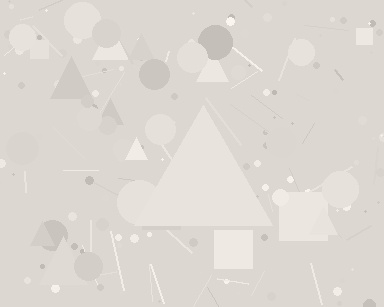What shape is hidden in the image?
A triangle is hidden in the image.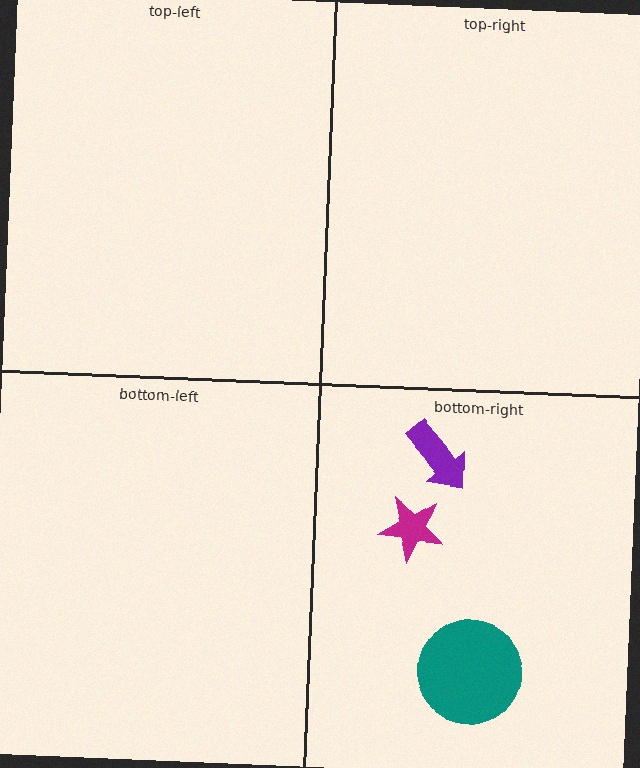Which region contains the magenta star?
The bottom-right region.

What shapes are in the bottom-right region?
The magenta star, the purple arrow, the teal circle.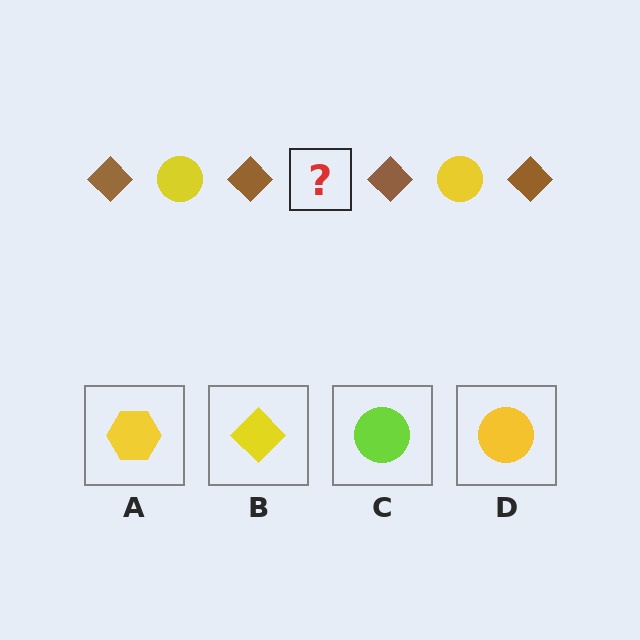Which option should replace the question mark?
Option D.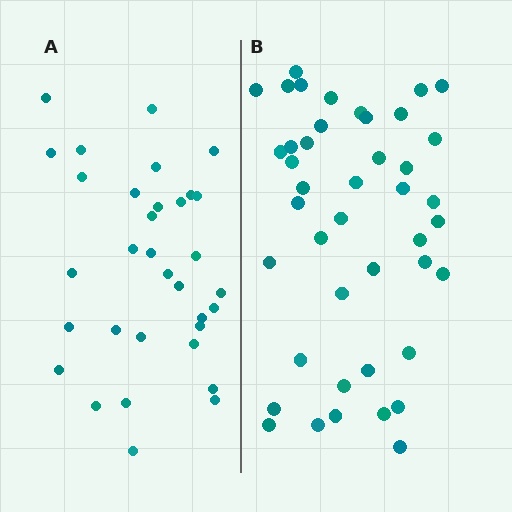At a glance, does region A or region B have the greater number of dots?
Region B (the right region) has more dots.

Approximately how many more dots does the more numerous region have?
Region B has roughly 10 or so more dots than region A.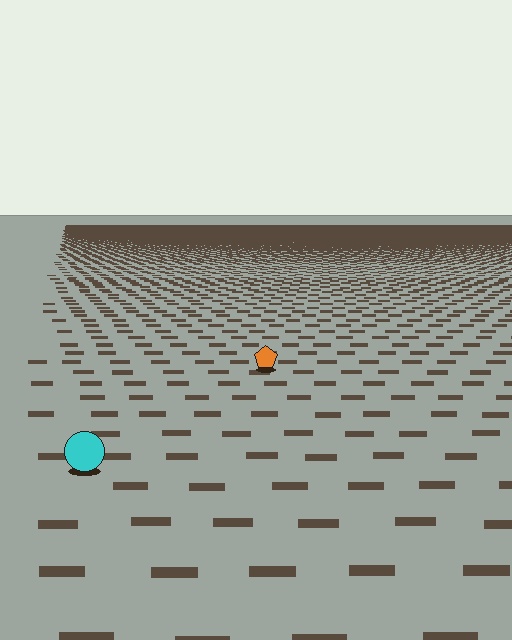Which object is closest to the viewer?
The cyan circle is closest. The texture marks near it are larger and more spread out.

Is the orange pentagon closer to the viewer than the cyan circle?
No. The cyan circle is closer — you can tell from the texture gradient: the ground texture is coarser near it.